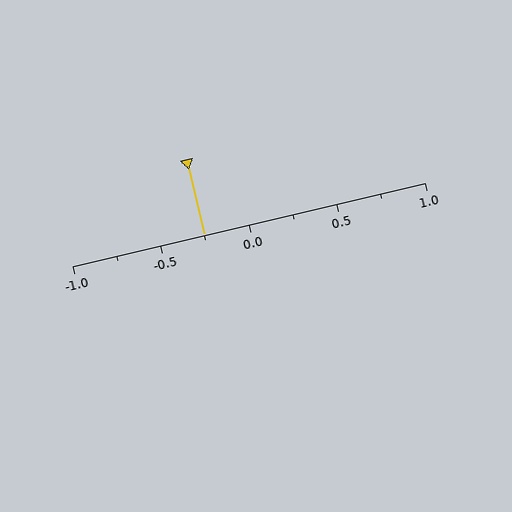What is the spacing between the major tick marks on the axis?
The major ticks are spaced 0.5 apart.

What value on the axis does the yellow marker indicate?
The marker indicates approximately -0.25.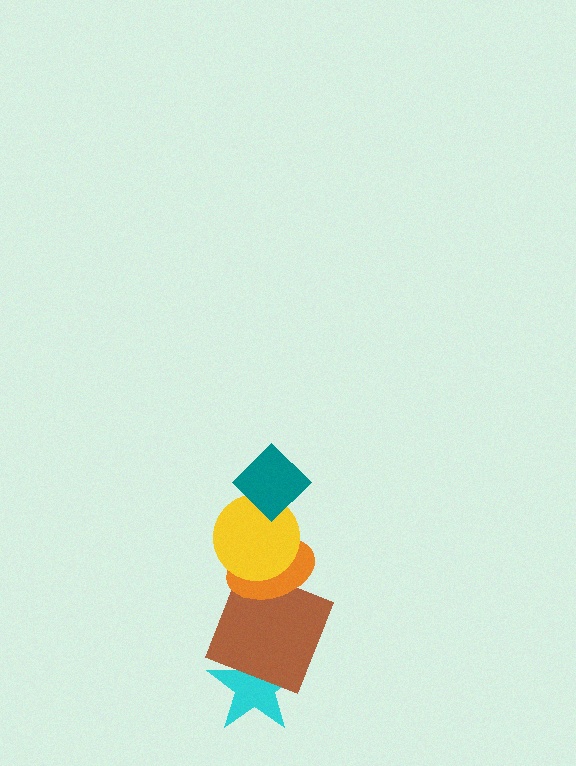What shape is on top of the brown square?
The orange ellipse is on top of the brown square.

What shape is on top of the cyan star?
The brown square is on top of the cyan star.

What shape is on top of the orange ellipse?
The yellow circle is on top of the orange ellipse.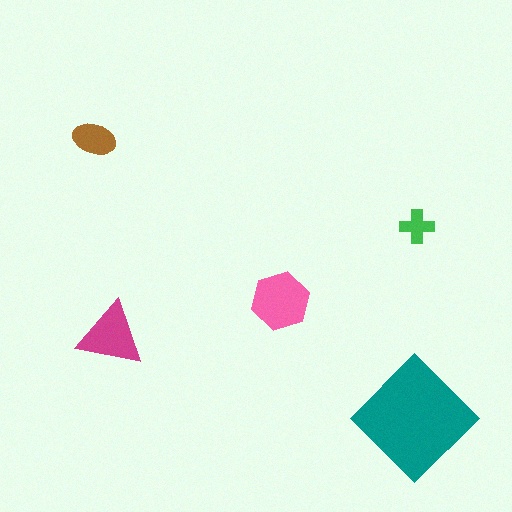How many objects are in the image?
There are 5 objects in the image.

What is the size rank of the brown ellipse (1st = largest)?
4th.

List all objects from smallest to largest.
The green cross, the brown ellipse, the magenta triangle, the pink hexagon, the teal diamond.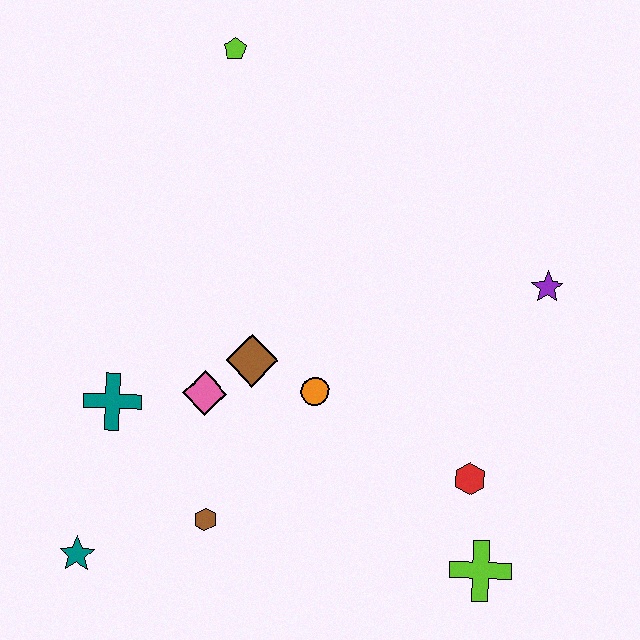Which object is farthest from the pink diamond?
The purple star is farthest from the pink diamond.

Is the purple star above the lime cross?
Yes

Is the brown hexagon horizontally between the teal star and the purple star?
Yes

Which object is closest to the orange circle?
The brown diamond is closest to the orange circle.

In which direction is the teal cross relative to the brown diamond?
The teal cross is to the left of the brown diamond.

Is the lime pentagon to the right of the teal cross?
Yes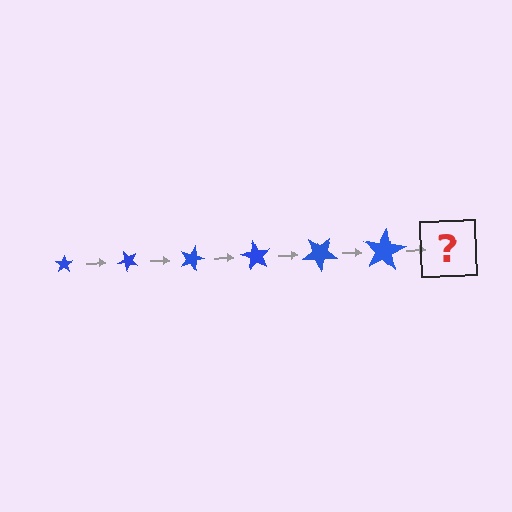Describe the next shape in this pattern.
It should be a star, larger than the previous one and rotated 270 degrees from the start.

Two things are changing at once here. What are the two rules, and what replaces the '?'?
The two rules are that the star grows larger each step and it rotates 45 degrees each step. The '?' should be a star, larger than the previous one and rotated 270 degrees from the start.